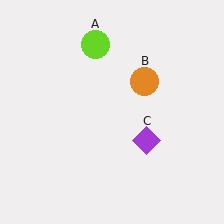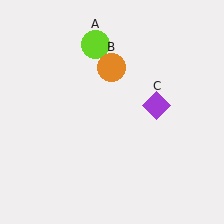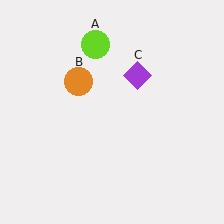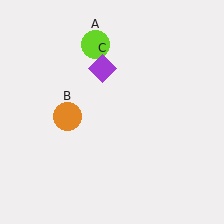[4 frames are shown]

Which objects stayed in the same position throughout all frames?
Lime circle (object A) remained stationary.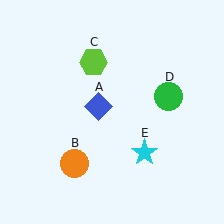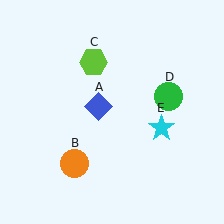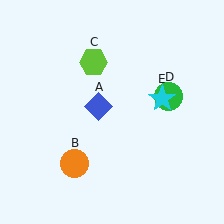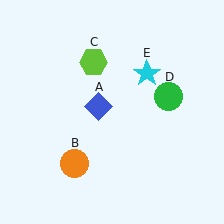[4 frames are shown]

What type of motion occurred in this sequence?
The cyan star (object E) rotated counterclockwise around the center of the scene.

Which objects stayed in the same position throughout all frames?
Blue diamond (object A) and orange circle (object B) and lime hexagon (object C) and green circle (object D) remained stationary.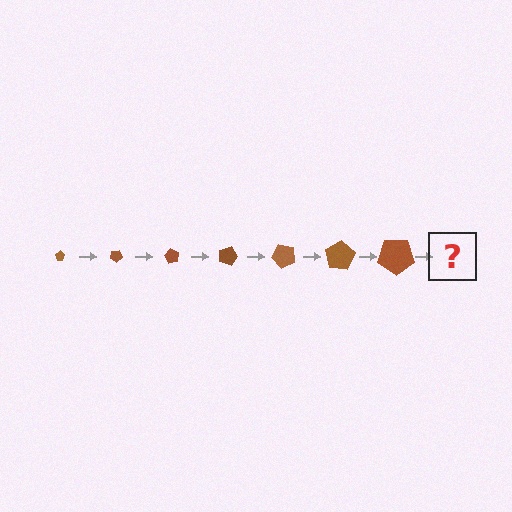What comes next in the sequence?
The next element should be a pentagon, larger than the previous one and rotated 210 degrees from the start.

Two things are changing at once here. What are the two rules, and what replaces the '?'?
The two rules are that the pentagon grows larger each step and it rotates 30 degrees each step. The '?' should be a pentagon, larger than the previous one and rotated 210 degrees from the start.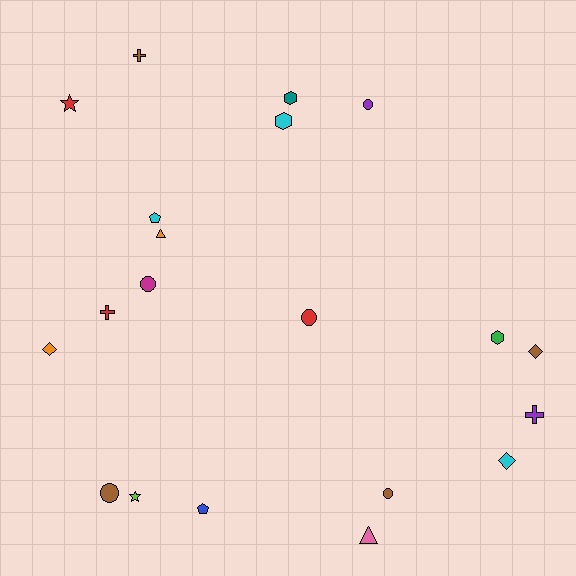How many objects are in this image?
There are 20 objects.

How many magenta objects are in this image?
There is 1 magenta object.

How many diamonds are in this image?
There are 3 diamonds.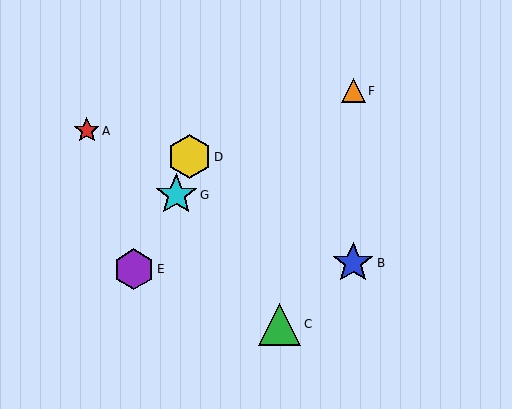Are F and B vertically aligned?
Yes, both are at x≈353.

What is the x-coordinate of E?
Object E is at x≈134.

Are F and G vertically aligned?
No, F is at x≈353 and G is at x≈176.